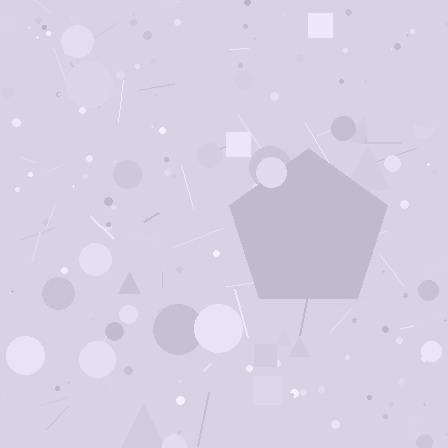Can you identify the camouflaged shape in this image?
The camouflaged shape is a pentagon.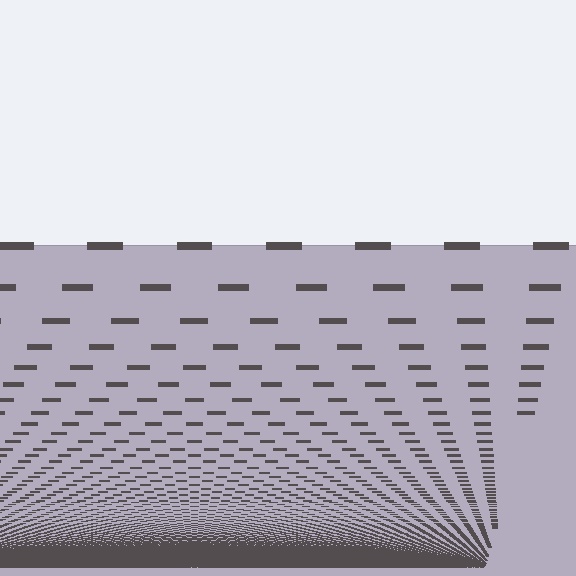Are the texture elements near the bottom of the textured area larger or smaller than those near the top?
Smaller. The gradient is inverted — elements near the bottom are smaller and denser.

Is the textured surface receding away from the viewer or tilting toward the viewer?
The surface appears to tilt toward the viewer. Texture elements get larger and sparser toward the top.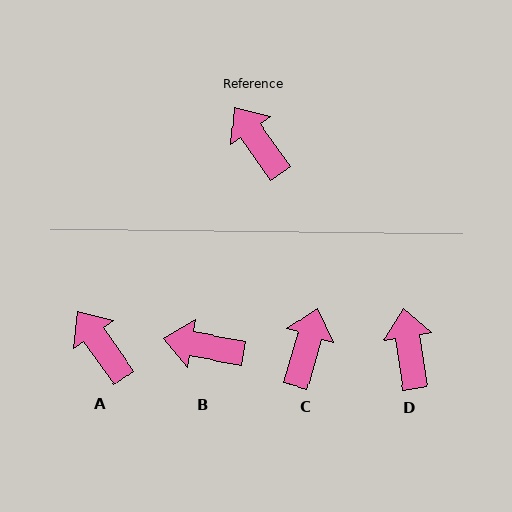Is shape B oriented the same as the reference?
No, it is off by about 45 degrees.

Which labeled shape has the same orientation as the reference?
A.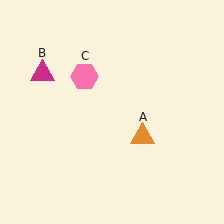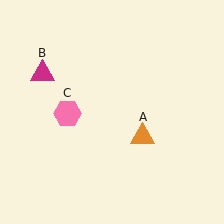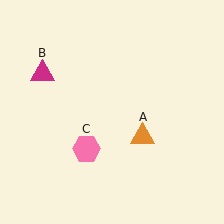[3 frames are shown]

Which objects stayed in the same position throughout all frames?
Orange triangle (object A) and magenta triangle (object B) remained stationary.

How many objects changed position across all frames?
1 object changed position: pink hexagon (object C).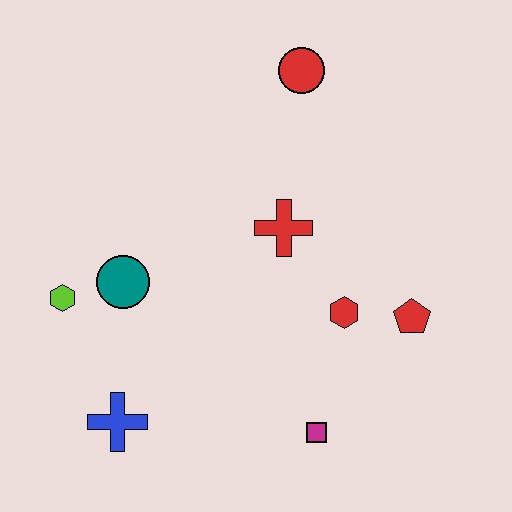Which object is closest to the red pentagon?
The red hexagon is closest to the red pentagon.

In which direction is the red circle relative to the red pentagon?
The red circle is above the red pentagon.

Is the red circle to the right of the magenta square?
No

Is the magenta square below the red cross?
Yes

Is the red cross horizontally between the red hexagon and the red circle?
No